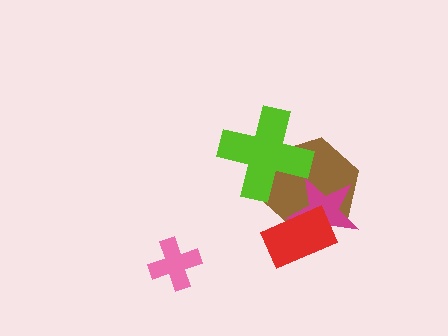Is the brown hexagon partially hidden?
Yes, it is partially covered by another shape.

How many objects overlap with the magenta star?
2 objects overlap with the magenta star.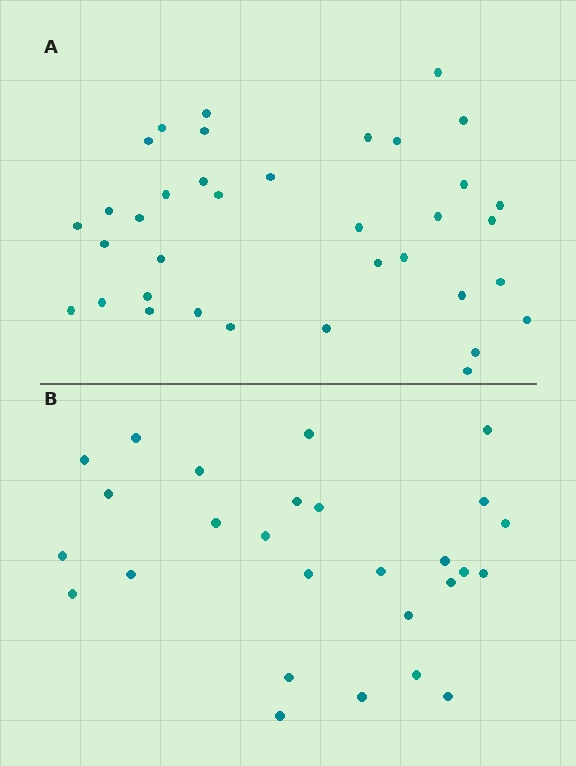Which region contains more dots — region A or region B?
Region A (the top region) has more dots.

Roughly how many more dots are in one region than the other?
Region A has roughly 8 or so more dots than region B.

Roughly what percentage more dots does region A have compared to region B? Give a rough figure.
About 35% more.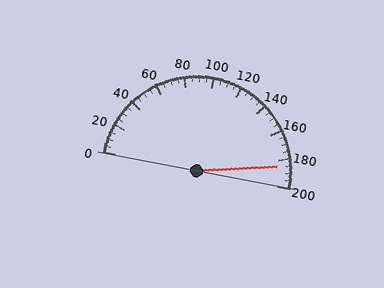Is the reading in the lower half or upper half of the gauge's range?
The reading is in the upper half of the range (0 to 200).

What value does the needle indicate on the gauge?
The needle indicates approximately 185.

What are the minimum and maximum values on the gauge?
The gauge ranges from 0 to 200.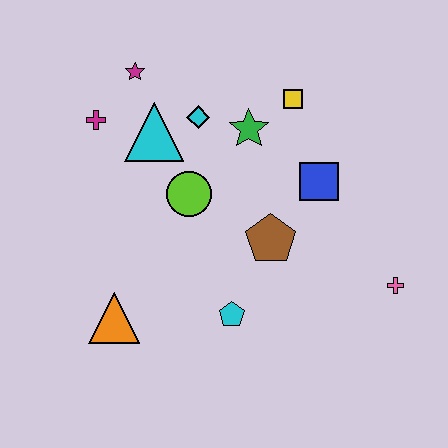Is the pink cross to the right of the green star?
Yes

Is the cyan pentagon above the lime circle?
No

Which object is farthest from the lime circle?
The pink cross is farthest from the lime circle.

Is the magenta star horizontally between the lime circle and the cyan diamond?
No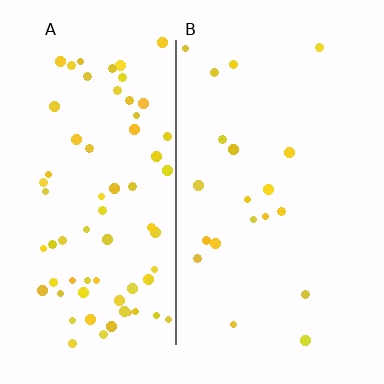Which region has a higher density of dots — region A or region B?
A (the left).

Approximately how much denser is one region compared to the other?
Approximately 3.6× — region A over region B.